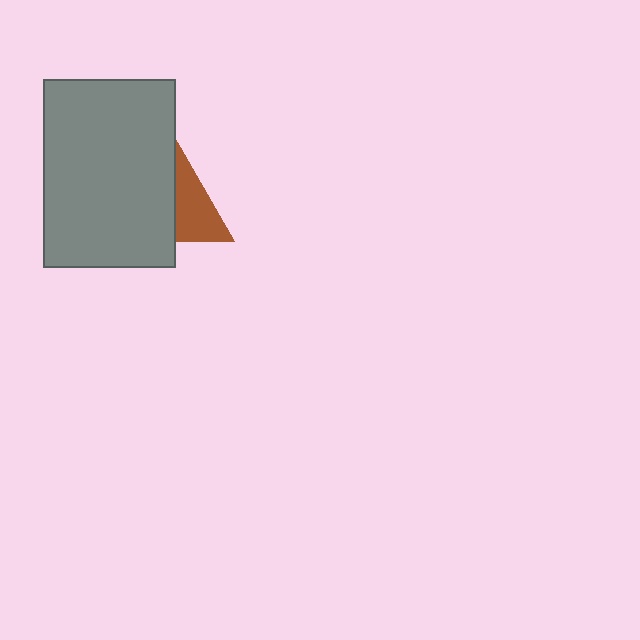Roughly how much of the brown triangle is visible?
A small part of it is visible (roughly 41%).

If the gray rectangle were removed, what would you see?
You would see the complete brown triangle.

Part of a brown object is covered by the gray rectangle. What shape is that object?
It is a triangle.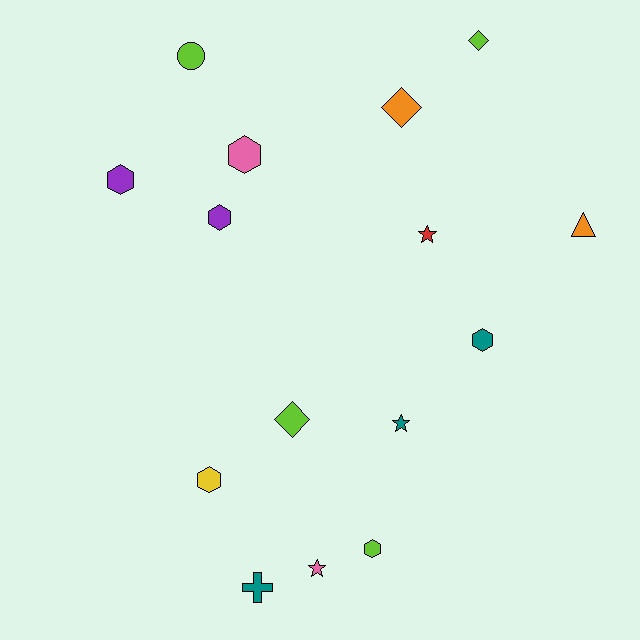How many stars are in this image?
There are 3 stars.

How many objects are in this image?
There are 15 objects.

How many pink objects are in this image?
There are 2 pink objects.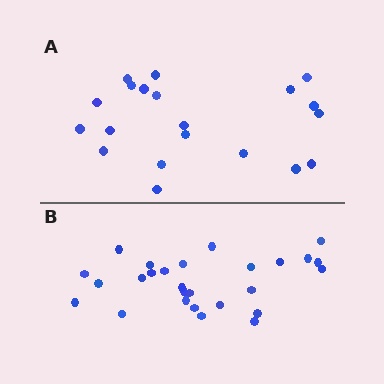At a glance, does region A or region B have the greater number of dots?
Region B (the bottom region) has more dots.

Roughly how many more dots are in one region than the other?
Region B has roughly 8 or so more dots than region A.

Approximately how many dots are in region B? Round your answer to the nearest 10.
About 30 dots. (The exact count is 27, which rounds to 30.)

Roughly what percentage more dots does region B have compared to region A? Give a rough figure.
About 35% more.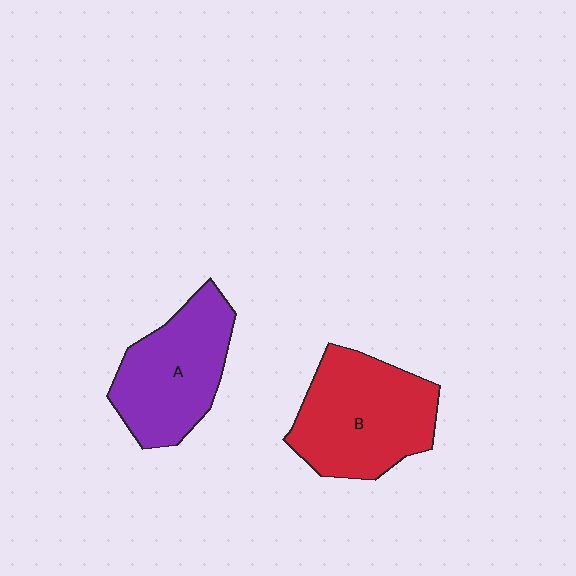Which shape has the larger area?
Shape B (red).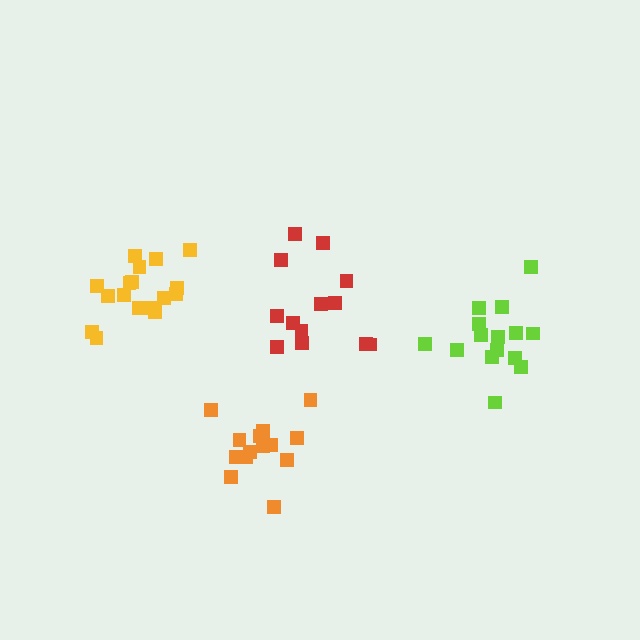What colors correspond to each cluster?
The clusters are colored: red, lime, yellow, orange.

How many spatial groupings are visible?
There are 4 spatial groupings.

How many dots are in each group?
Group 1: 13 dots, Group 2: 15 dots, Group 3: 17 dots, Group 4: 14 dots (59 total).